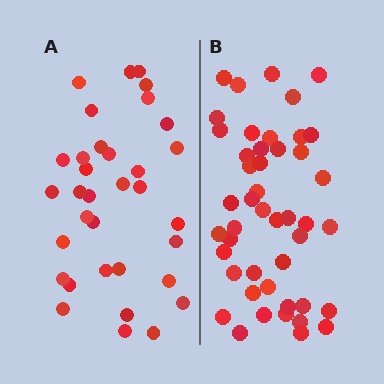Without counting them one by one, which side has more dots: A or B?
Region B (the right region) has more dots.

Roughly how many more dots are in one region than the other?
Region B has roughly 12 or so more dots than region A.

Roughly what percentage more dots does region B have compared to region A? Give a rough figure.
About 35% more.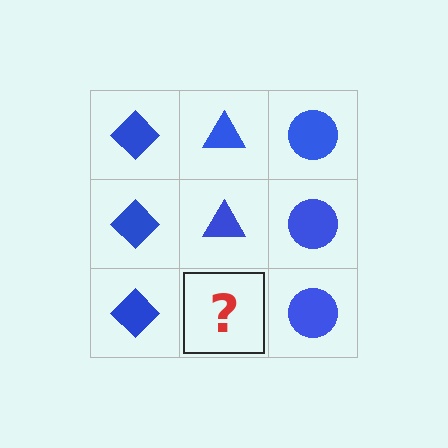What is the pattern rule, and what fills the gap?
The rule is that each column has a consistent shape. The gap should be filled with a blue triangle.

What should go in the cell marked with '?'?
The missing cell should contain a blue triangle.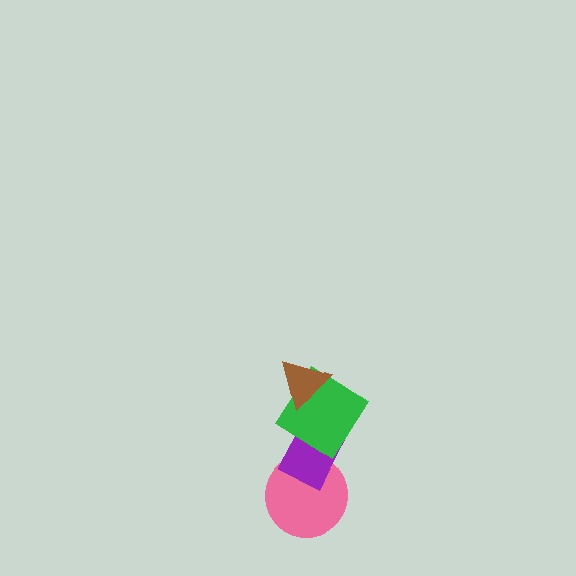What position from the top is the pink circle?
The pink circle is 4th from the top.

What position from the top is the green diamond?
The green diamond is 2nd from the top.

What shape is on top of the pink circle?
The purple rectangle is on top of the pink circle.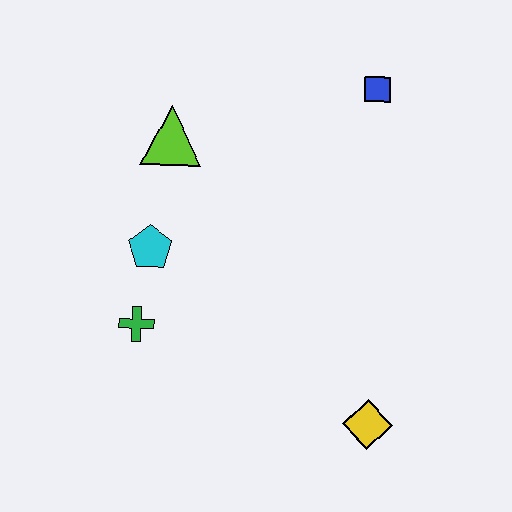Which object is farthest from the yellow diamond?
The lime triangle is farthest from the yellow diamond.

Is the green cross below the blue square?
Yes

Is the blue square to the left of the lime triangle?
No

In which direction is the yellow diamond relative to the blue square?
The yellow diamond is below the blue square.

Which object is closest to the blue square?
The lime triangle is closest to the blue square.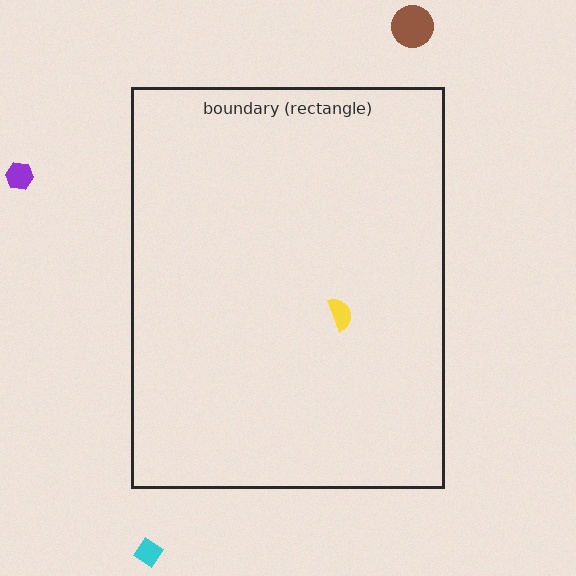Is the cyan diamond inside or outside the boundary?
Outside.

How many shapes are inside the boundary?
1 inside, 3 outside.